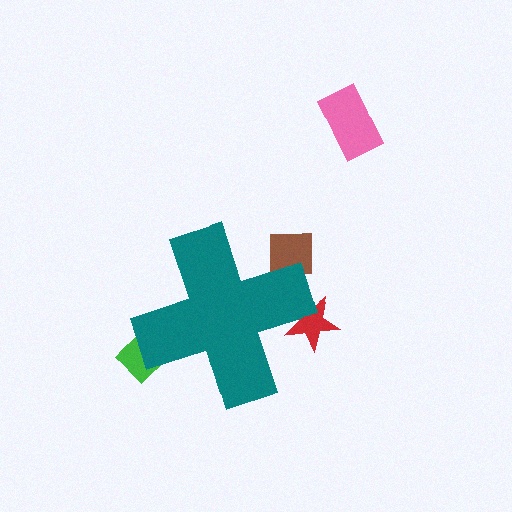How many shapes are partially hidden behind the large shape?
3 shapes are partially hidden.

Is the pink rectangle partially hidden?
No, the pink rectangle is fully visible.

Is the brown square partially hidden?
Yes, the brown square is partially hidden behind the teal cross.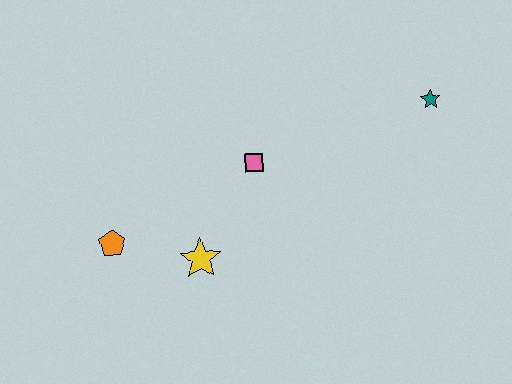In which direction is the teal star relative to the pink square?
The teal star is to the right of the pink square.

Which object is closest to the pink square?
The yellow star is closest to the pink square.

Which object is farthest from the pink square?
The teal star is farthest from the pink square.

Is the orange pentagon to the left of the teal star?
Yes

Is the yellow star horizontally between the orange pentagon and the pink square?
Yes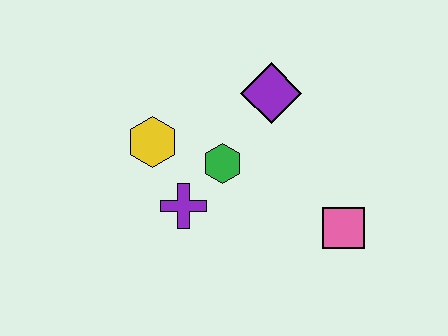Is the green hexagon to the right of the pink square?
No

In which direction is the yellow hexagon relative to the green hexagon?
The yellow hexagon is to the left of the green hexagon.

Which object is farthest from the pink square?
The yellow hexagon is farthest from the pink square.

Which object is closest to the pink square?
The green hexagon is closest to the pink square.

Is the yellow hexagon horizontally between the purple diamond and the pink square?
No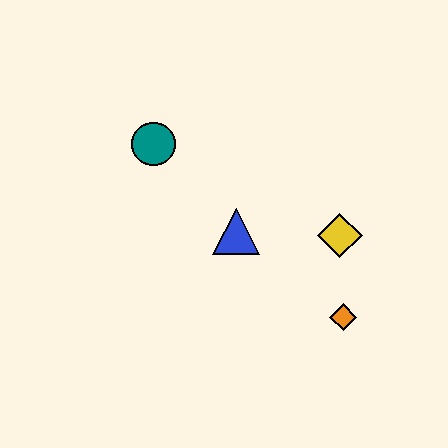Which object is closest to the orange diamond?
The yellow diamond is closest to the orange diamond.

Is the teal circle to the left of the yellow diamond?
Yes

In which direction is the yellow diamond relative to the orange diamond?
The yellow diamond is above the orange diamond.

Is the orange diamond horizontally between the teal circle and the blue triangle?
No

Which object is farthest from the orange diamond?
The teal circle is farthest from the orange diamond.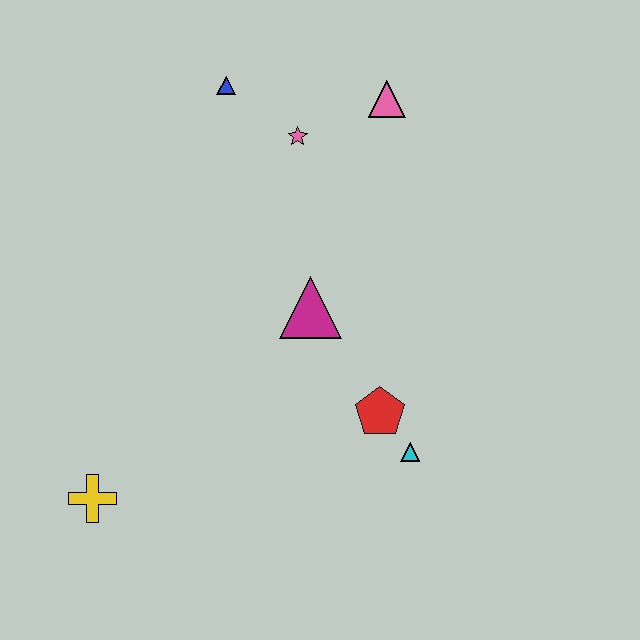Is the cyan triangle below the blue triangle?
Yes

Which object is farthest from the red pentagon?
The blue triangle is farthest from the red pentagon.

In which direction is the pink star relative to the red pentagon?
The pink star is above the red pentagon.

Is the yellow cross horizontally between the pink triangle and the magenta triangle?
No